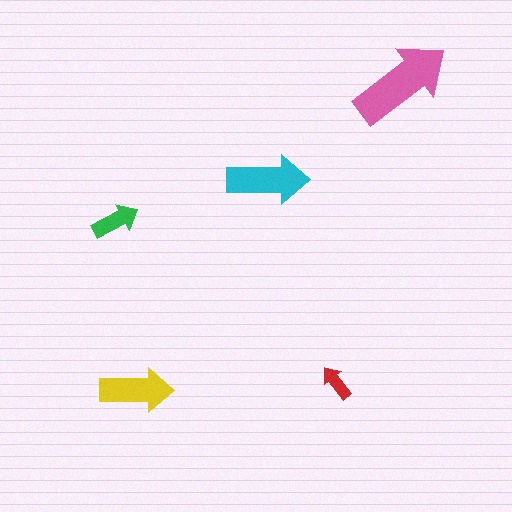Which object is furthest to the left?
The green arrow is leftmost.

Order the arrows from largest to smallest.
the pink one, the cyan one, the yellow one, the green one, the red one.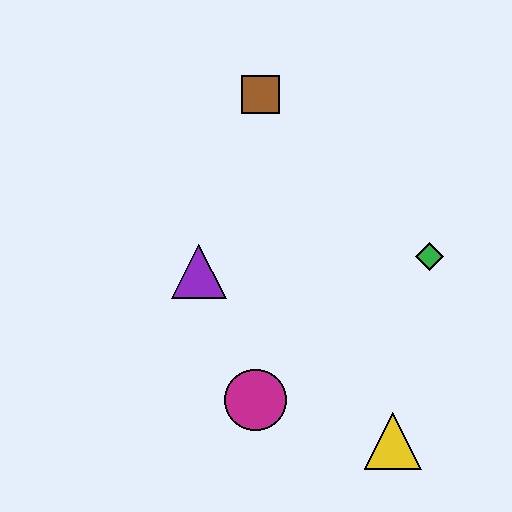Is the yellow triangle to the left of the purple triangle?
No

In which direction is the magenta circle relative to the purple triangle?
The magenta circle is below the purple triangle.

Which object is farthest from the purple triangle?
The yellow triangle is farthest from the purple triangle.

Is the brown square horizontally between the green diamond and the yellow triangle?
No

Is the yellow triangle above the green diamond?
No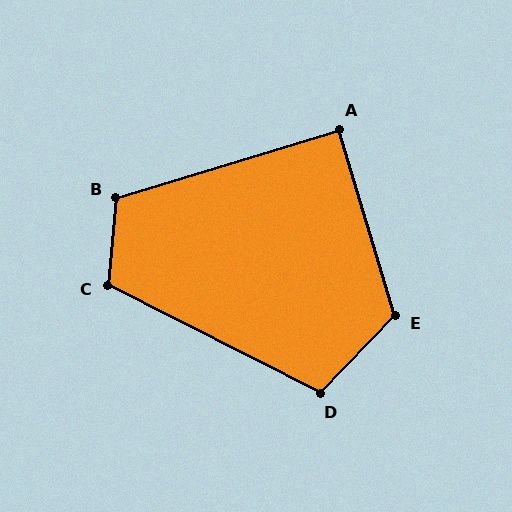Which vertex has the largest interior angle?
E, at approximately 119 degrees.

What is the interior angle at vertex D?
Approximately 107 degrees (obtuse).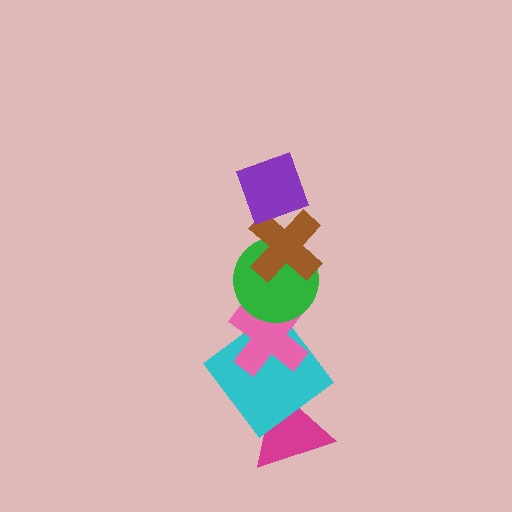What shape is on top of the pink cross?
The green circle is on top of the pink cross.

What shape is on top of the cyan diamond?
The pink cross is on top of the cyan diamond.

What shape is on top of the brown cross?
The purple diamond is on top of the brown cross.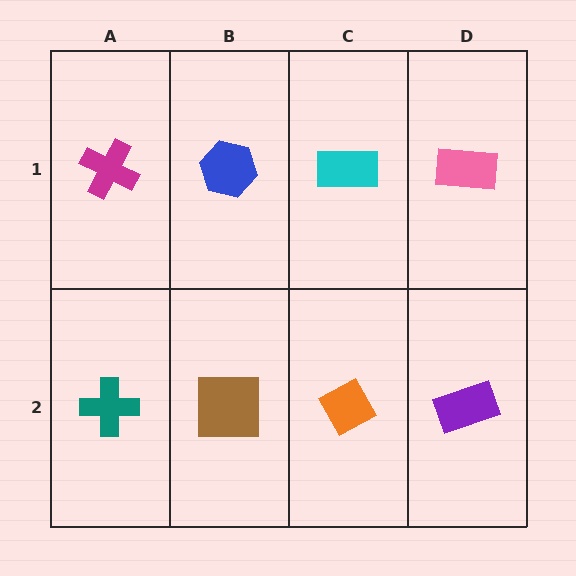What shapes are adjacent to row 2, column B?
A blue hexagon (row 1, column B), a teal cross (row 2, column A), an orange diamond (row 2, column C).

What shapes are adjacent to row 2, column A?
A magenta cross (row 1, column A), a brown square (row 2, column B).